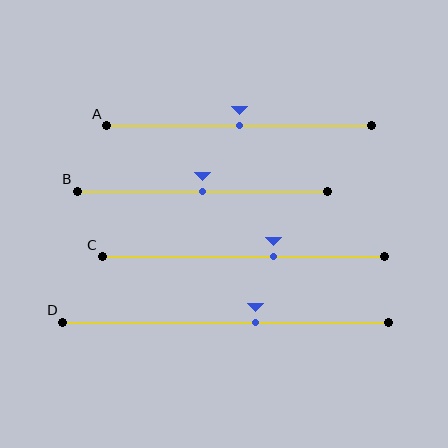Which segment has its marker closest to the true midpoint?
Segment A has its marker closest to the true midpoint.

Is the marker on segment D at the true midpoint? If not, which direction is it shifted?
No, the marker on segment D is shifted to the right by about 9% of the segment length.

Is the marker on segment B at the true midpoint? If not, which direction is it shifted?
Yes, the marker on segment B is at the true midpoint.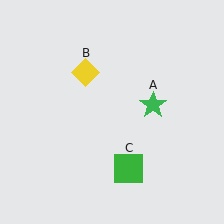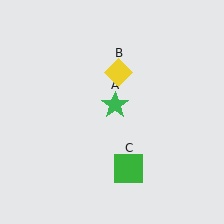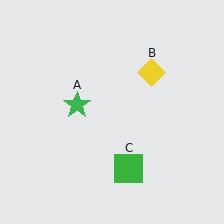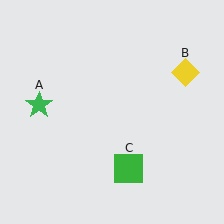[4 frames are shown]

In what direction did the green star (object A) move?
The green star (object A) moved left.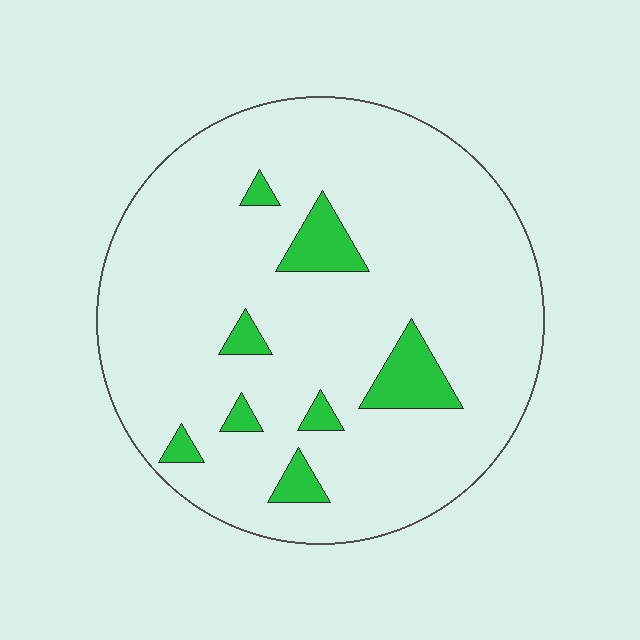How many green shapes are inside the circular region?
8.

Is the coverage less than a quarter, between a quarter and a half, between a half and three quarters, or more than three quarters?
Less than a quarter.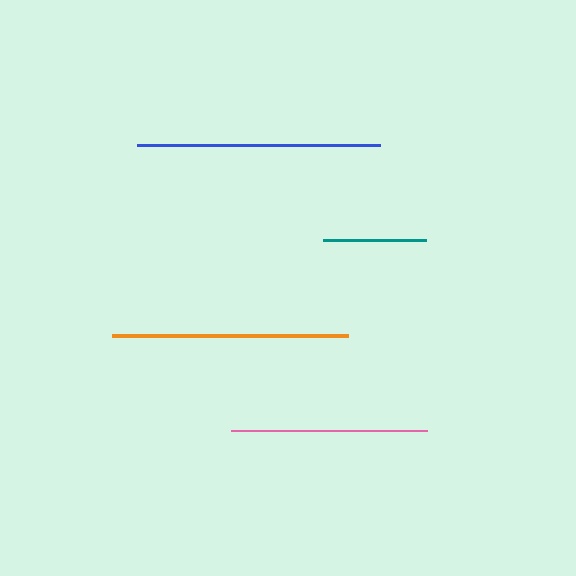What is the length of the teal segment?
The teal segment is approximately 102 pixels long.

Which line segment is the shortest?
The teal line is the shortest at approximately 102 pixels.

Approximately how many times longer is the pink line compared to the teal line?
The pink line is approximately 1.9 times the length of the teal line.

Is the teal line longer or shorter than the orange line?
The orange line is longer than the teal line.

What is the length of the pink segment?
The pink segment is approximately 196 pixels long.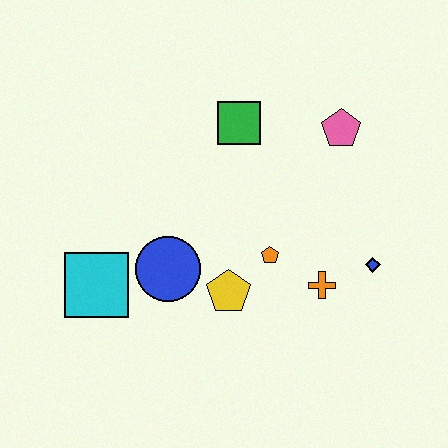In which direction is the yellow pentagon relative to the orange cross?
The yellow pentagon is to the left of the orange cross.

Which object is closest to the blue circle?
The yellow pentagon is closest to the blue circle.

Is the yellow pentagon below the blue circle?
Yes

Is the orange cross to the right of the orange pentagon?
Yes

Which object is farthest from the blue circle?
The pink pentagon is farthest from the blue circle.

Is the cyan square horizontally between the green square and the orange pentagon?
No